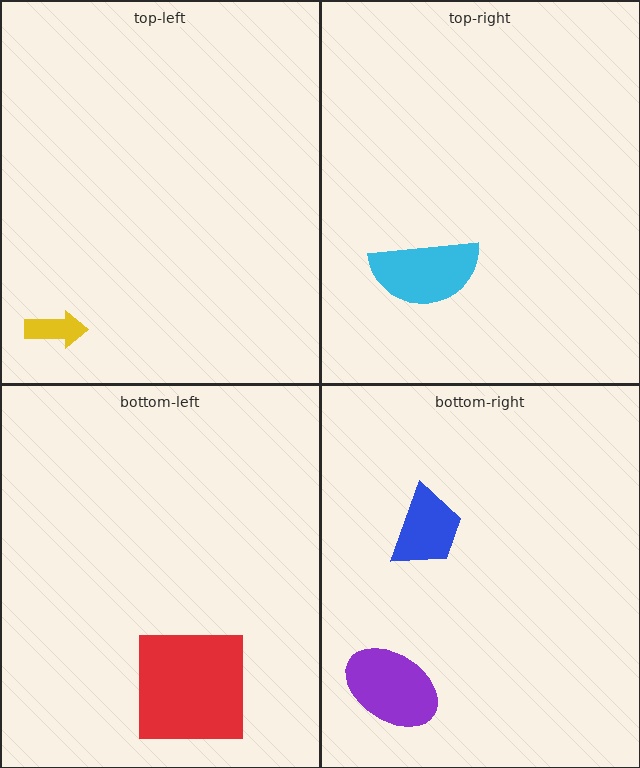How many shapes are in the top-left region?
1.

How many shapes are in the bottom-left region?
1.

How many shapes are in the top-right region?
1.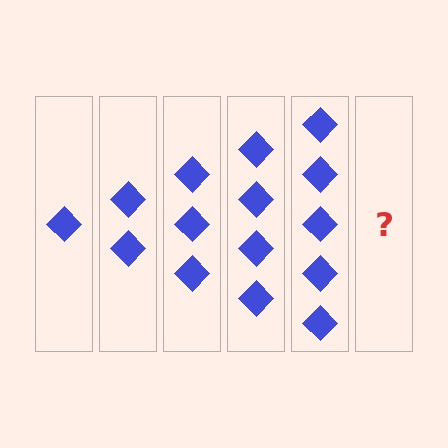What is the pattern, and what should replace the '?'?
The pattern is that each step adds one more diamond. The '?' should be 6 diamonds.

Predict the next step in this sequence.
The next step is 6 diamonds.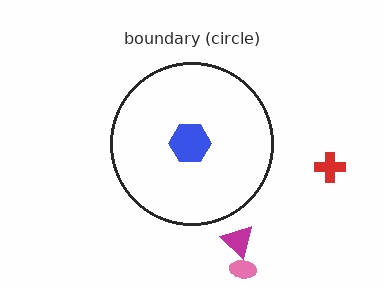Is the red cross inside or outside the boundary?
Outside.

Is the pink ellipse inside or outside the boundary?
Outside.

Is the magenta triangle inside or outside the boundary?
Outside.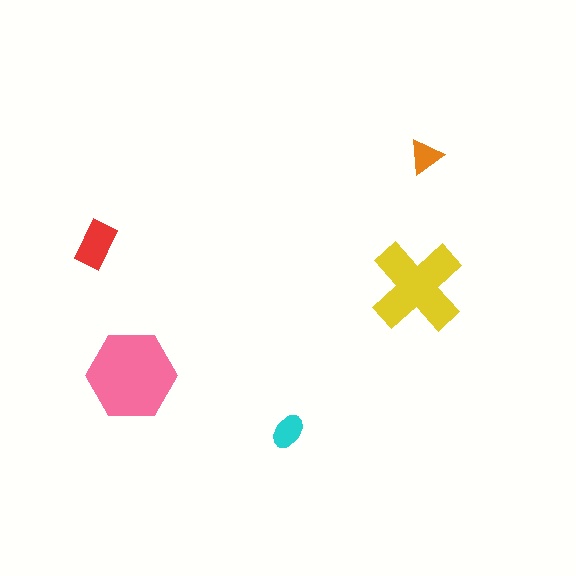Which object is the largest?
The pink hexagon.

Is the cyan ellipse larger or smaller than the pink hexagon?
Smaller.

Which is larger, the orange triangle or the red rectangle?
The red rectangle.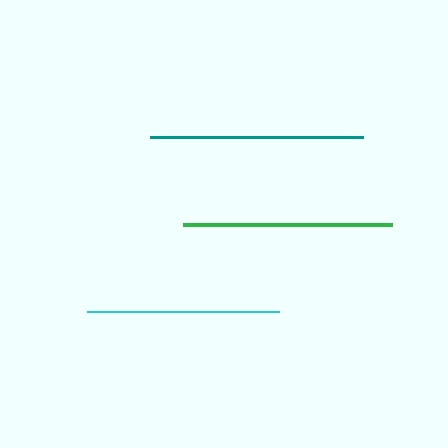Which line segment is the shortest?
The cyan line is the shortest at approximately 192 pixels.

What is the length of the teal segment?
The teal segment is approximately 214 pixels long.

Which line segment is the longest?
The teal line is the longest at approximately 214 pixels.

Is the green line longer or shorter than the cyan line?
The green line is longer than the cyan line.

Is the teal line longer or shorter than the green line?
The teal line is longer than the green line.